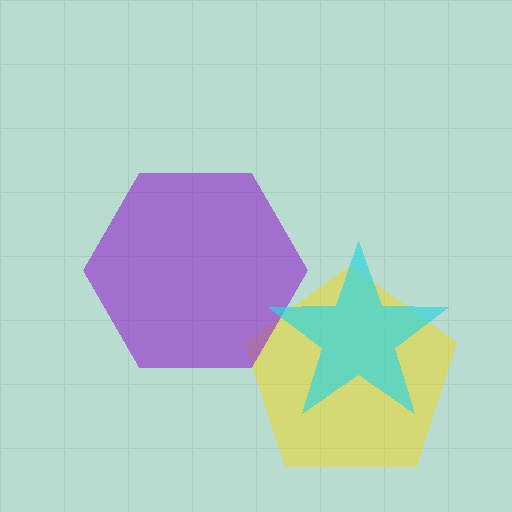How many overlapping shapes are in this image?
There are 3 overlapping shapes in the image.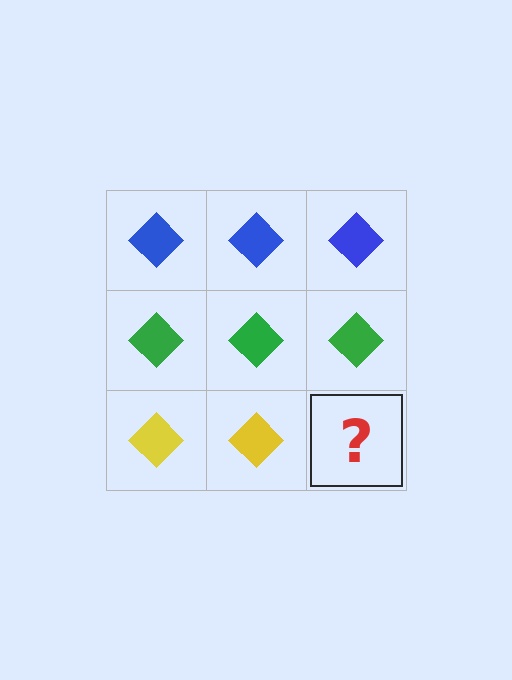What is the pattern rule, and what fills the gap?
The rule is that each row has a consistent color. The gap should be filled with a yellow diamond.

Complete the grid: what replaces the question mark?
The question mark should be replaced with a yellow diamond.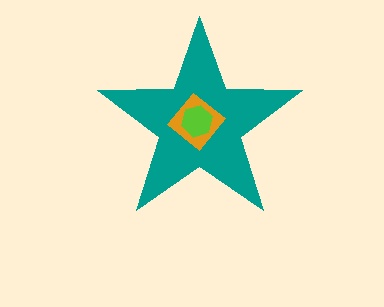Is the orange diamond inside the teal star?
Yes.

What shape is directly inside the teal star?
The orange diamond.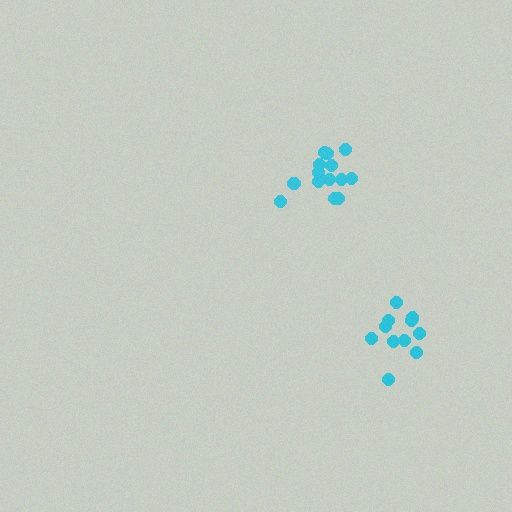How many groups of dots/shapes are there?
There are 2 groups.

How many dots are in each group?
Group 1: 11 dots, Group 2: 15 dots (26 total).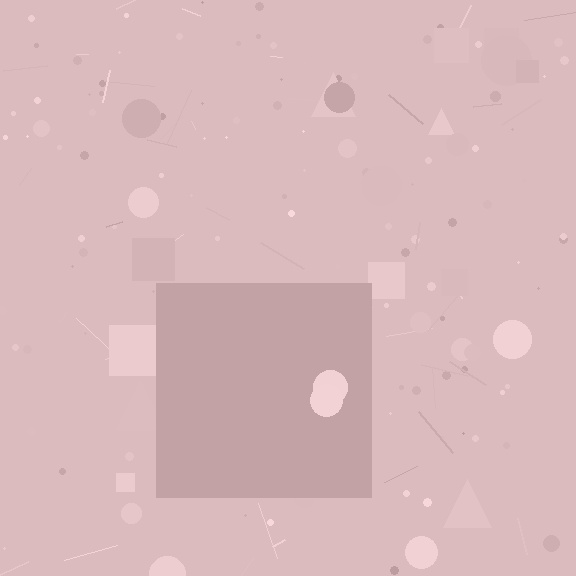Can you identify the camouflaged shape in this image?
The camouflaged shape is a square.